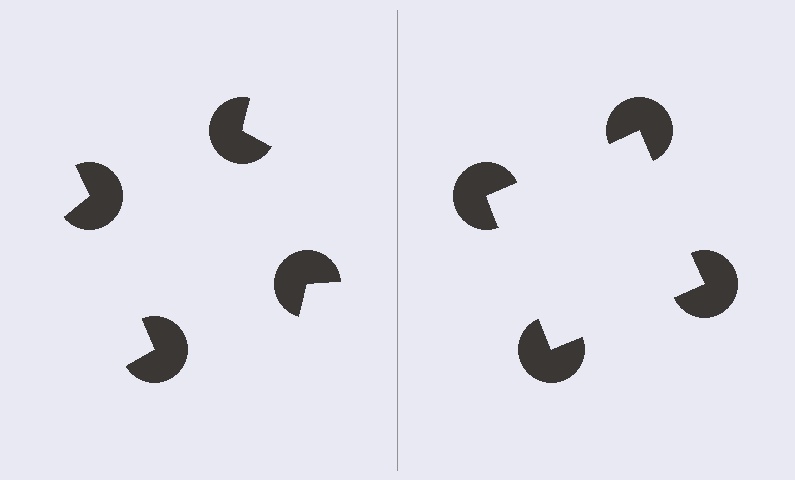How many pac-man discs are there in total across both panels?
8 — 4 on each side.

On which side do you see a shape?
An illusory square appears on the right side. On the left side the wedge cuts are rotated, so no coherent shape forms.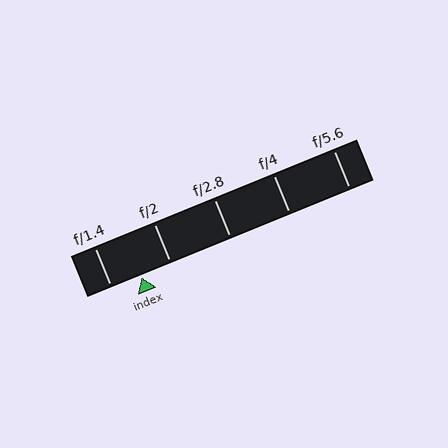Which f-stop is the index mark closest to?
The index mark is closest to f/1.4.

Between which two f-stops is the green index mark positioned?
The index mark is between f/1.4 and f/2.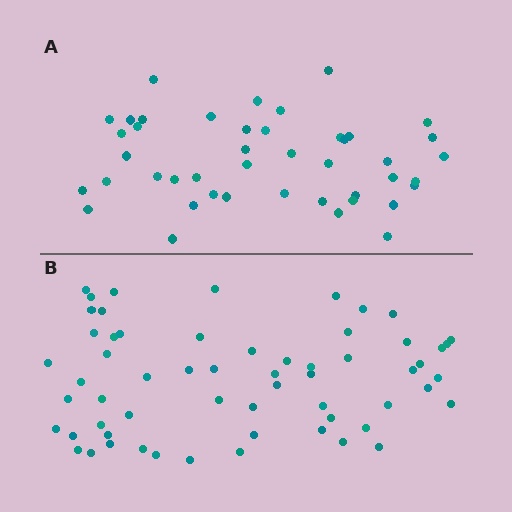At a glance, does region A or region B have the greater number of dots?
Region B (the bottom region) has more dots.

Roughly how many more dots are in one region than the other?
Region B has approximately 15 more dots than region A.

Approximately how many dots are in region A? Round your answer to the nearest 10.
About 40 dots. (The exact count is 44, which rounds to 40.)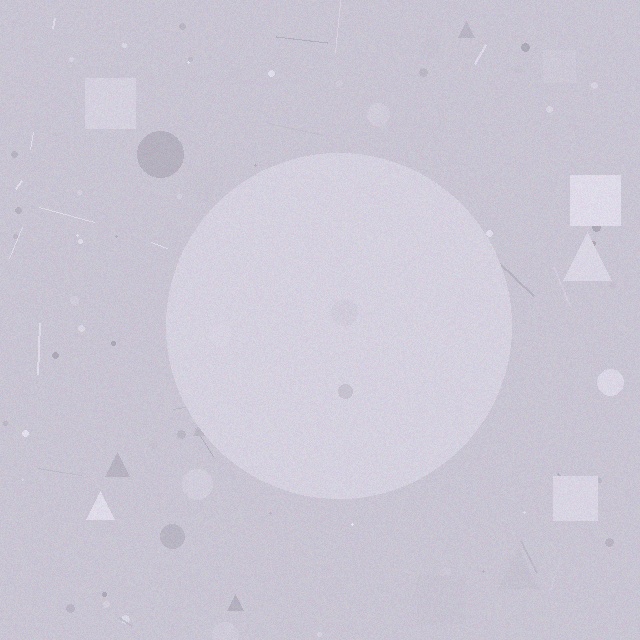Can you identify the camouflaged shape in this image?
The camouflaged shape is a circle.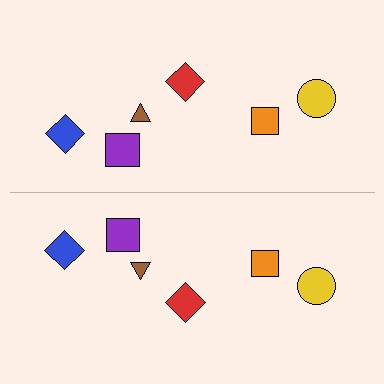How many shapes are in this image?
There are 12 shapes in this image.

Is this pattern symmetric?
Yes, this pattern has bilateral (reflection) symmetry.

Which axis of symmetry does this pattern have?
The pattern has a horizontal axis of symmetry running through the center of the image.